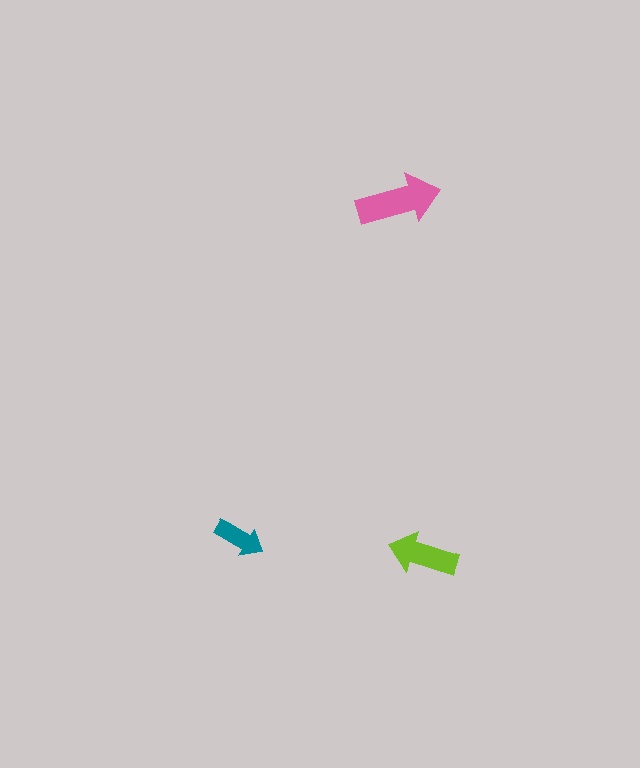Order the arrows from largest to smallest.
the pink one, the lime one, the teal one.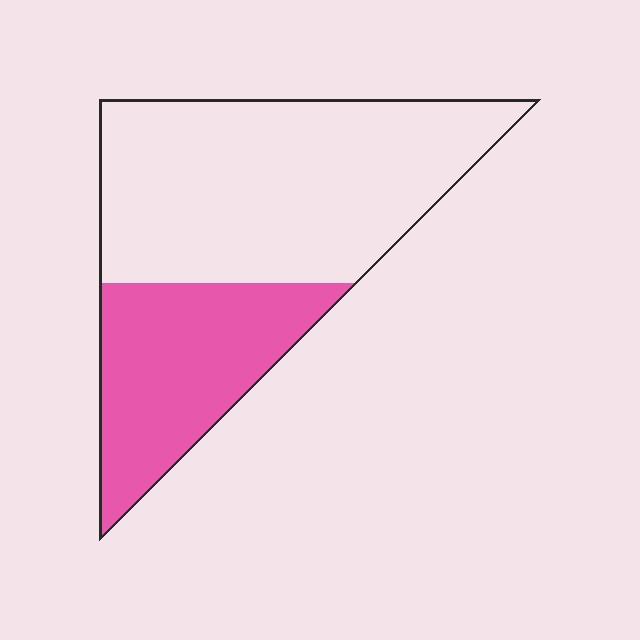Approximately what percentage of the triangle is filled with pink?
Approximately 35%.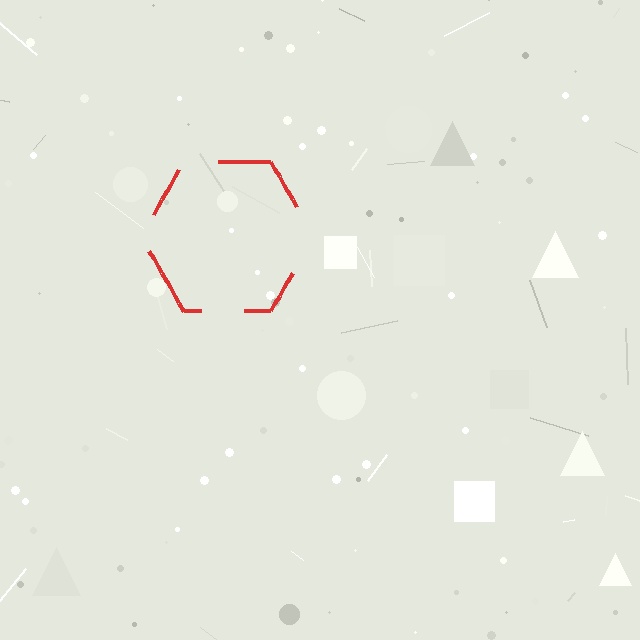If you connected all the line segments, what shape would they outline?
They would outline a hexagon.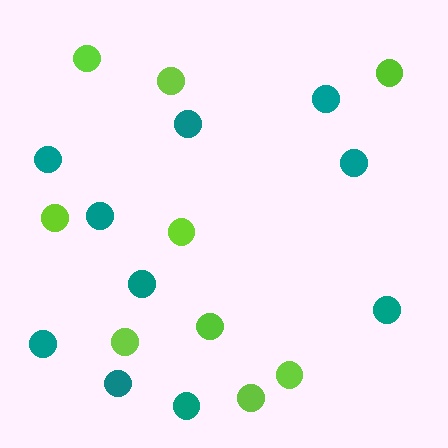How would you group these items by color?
There are 2 groups: one group of lime circles (9) and one group of teal circles (10).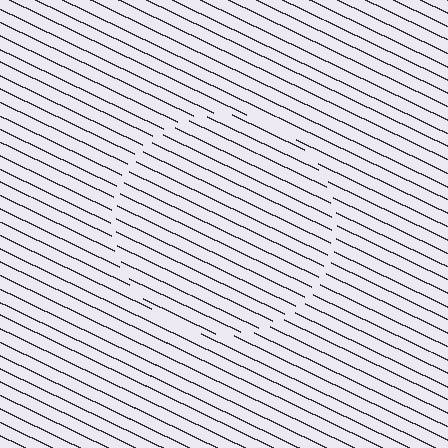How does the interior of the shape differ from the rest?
The interior of the shape contains the same grating, shifted by half a period — the contour is defined by the phase discontinuity where line-ends from the inner and outer gratings abut.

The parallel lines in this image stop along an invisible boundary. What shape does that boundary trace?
An illusory circle. The interior of the shape contains the same grating, shifted by half a period — the contour is defined by the phase discontinuity where line-ends from the inner and outer gratings abut.